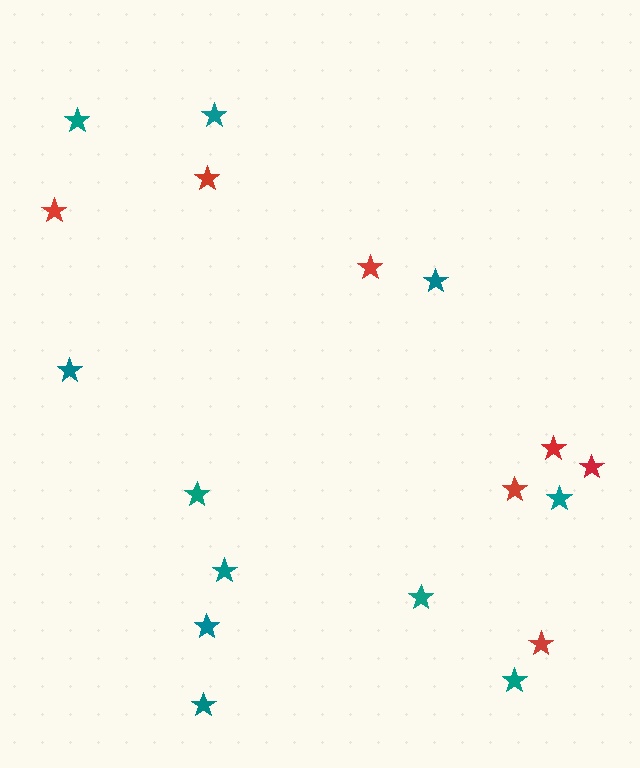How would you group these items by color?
There are 2 groups: one group of red stars (7) and one group of teal stars (11).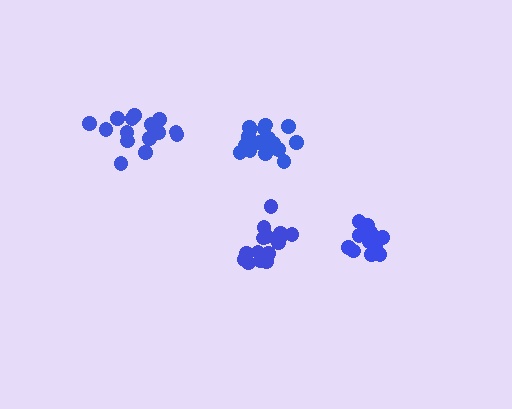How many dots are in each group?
Group 1: 17 dots, Group 2: 18 dots, Group 3: 16 dots, Group 4: 17 dots (68 total).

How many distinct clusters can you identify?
There are 4 distinct clusters.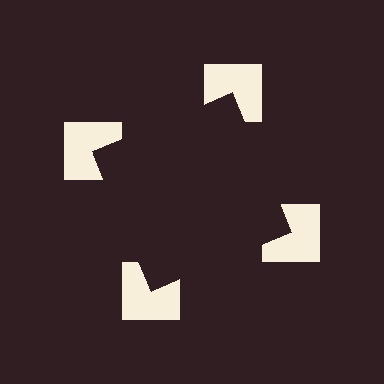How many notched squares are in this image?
There are 4 — one at each vertex of the illusory square.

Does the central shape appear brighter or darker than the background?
It typically appears slightly darker than the background, even though no actual brightness change is drawn.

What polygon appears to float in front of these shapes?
An illusory square — its edges are inferred from the aligned wedge cuts in the notched squares, not physically drawn.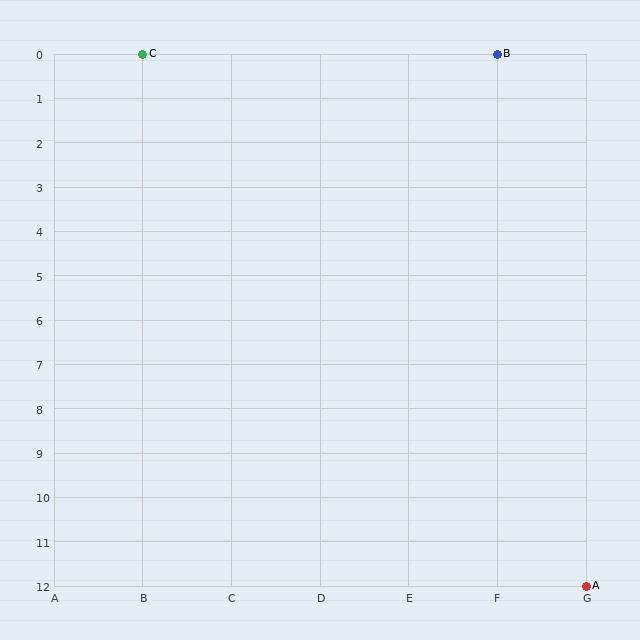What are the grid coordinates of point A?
Point A is at grid coordinates (G, 12).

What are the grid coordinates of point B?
Point B is at grid coordinates (F, 0).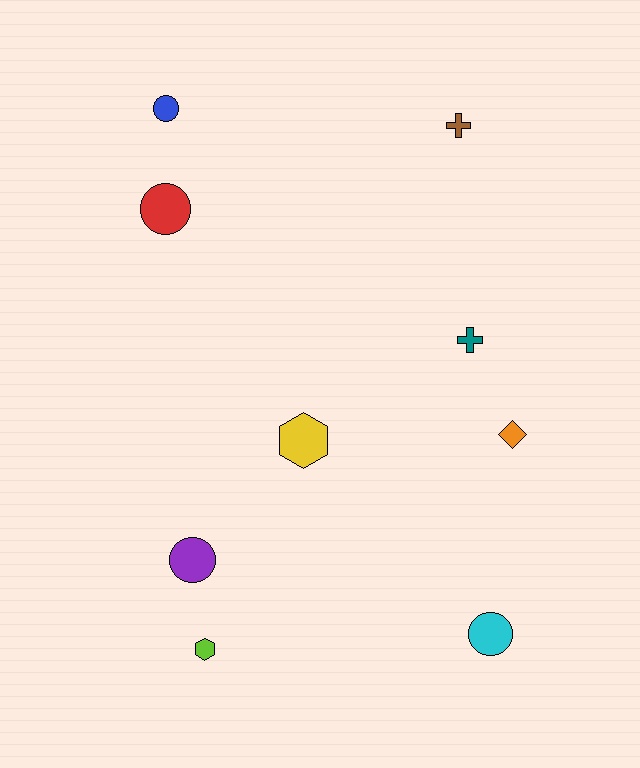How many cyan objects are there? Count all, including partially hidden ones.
There is 1 cyan object.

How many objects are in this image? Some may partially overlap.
There are 9 objects.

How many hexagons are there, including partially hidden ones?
There are 2 hexagons.